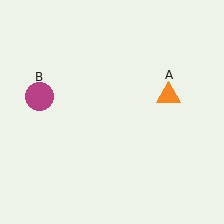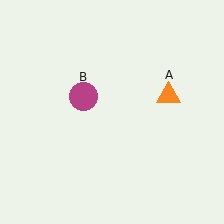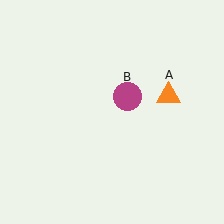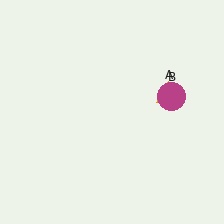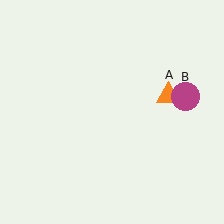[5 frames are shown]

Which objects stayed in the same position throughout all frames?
Orange triangle (object A) remained stationary.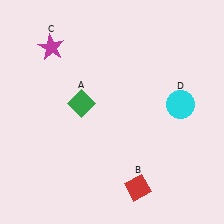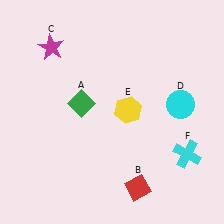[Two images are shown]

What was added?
A yellow hexagon (E), a cyan cross (F) were added in Image 2.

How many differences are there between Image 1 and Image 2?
There are 2 differences between the two images.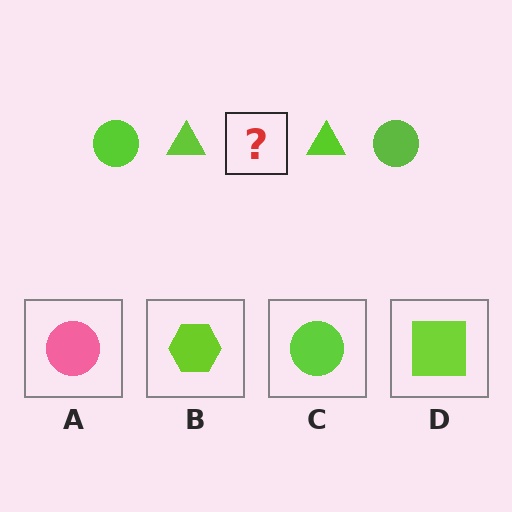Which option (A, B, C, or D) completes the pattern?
C.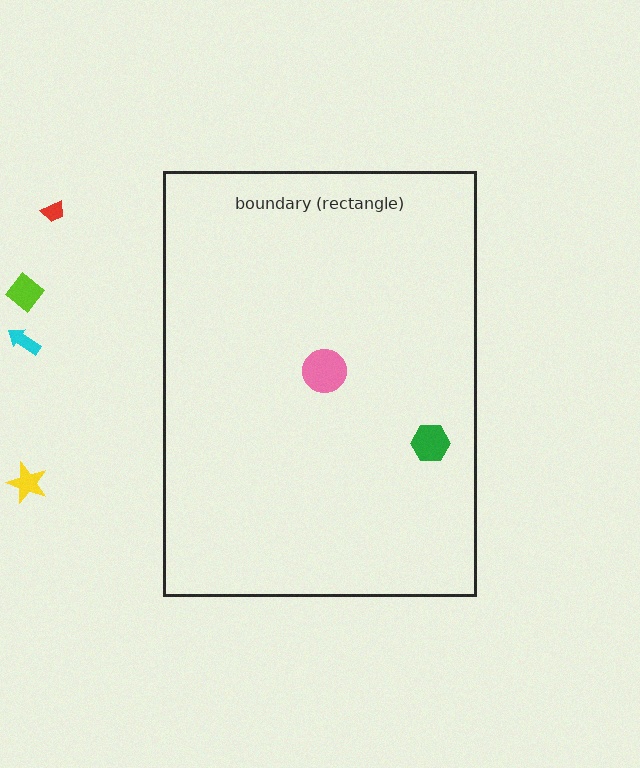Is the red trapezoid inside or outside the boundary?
Outside.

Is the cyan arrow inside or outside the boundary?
Outside.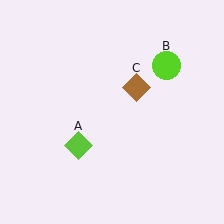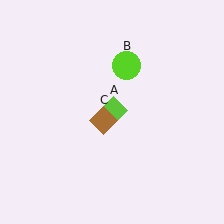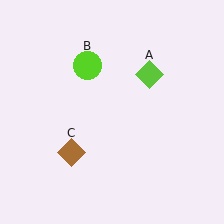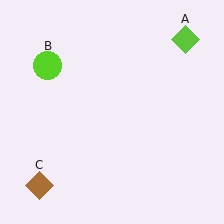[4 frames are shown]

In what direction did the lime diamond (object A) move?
The lime diamond (object A) moved up and to the right.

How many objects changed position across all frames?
3 objects changed position: lime diamond (object A), lime circle (object B), brown diamond (object C).